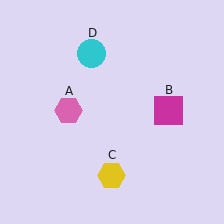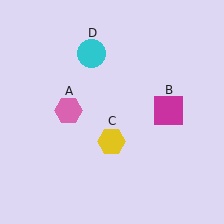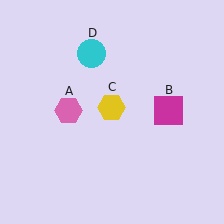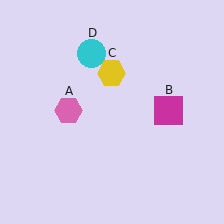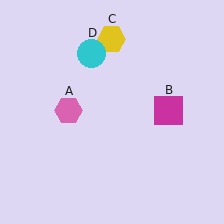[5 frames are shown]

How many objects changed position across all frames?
1 object changed position: yellow hexagon (object C).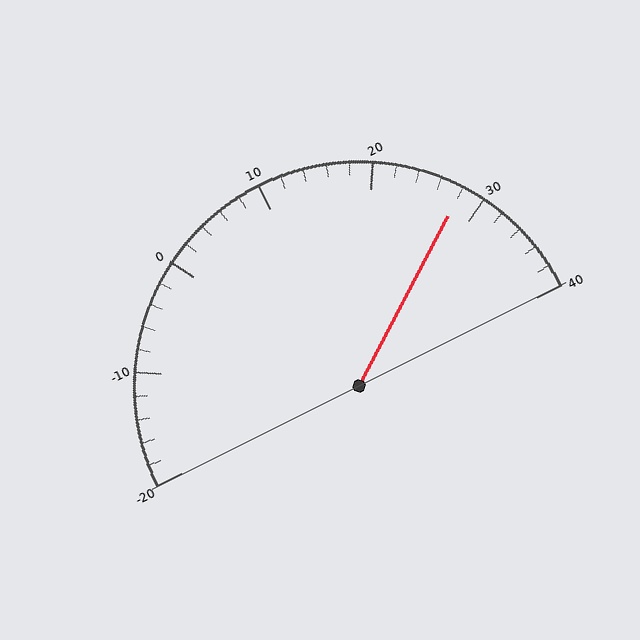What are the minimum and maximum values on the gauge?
The gauge ranges from -20 to 40.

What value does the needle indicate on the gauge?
The needle indicates approximately 28.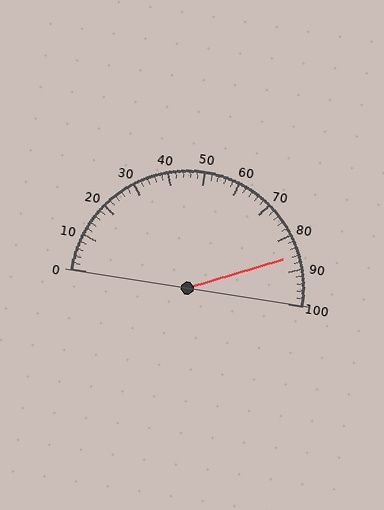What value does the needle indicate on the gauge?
The needle indicates approximately 86.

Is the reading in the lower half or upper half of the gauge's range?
The reading is in the upper half of the range (0 to 100).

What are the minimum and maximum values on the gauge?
The gauge ranges from 0 to 100.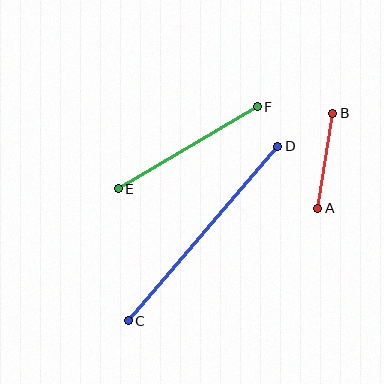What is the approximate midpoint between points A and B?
The midpoint is at approximately (325, 161) pixels.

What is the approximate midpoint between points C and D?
The midpoint is at approximately (203, 234) pixels.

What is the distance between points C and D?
The distance is approximately 229 pixels.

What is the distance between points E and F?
The distance is approximately 161 pixels.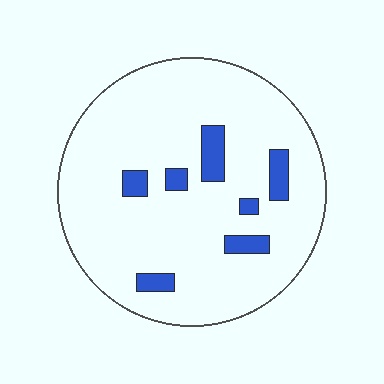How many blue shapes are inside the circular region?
7.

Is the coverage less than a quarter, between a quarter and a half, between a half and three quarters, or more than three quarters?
Less than a quarter.